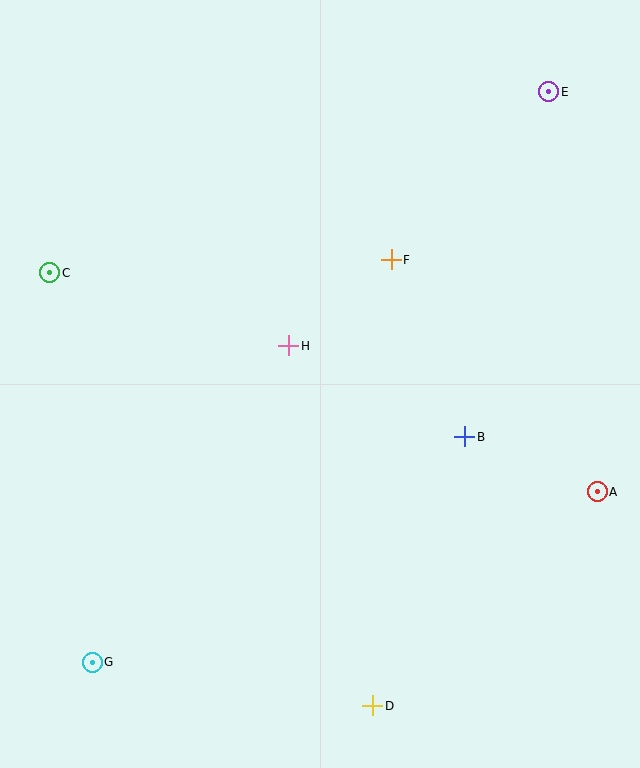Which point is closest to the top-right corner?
Point E is closest to the top-right corner.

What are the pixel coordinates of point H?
Point H is at (289, 346).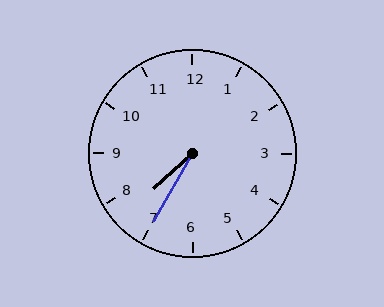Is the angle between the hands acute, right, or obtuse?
It is acute.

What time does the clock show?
7:35.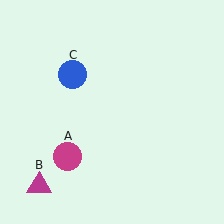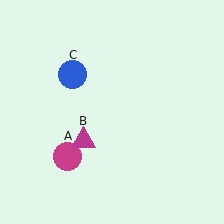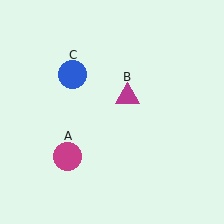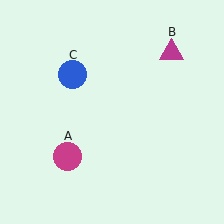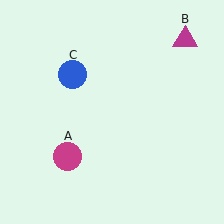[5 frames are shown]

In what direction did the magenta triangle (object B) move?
The magenta triangle (object B) moved up and to the right.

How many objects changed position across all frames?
1 object changed position: magenta triangle (object B).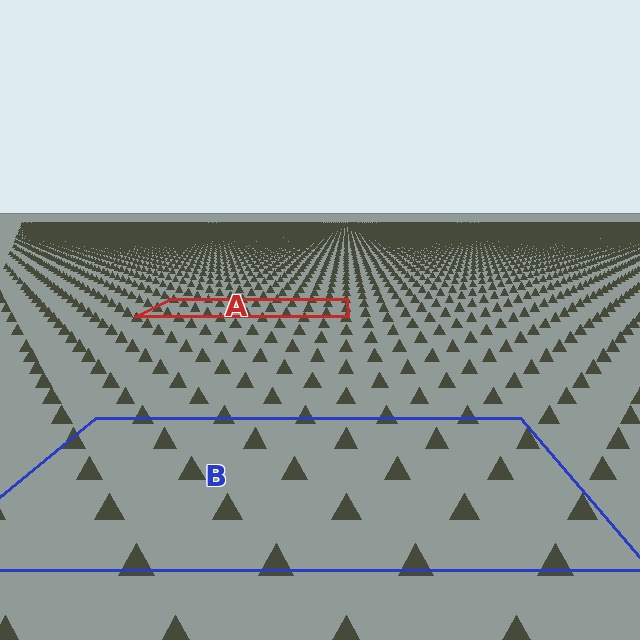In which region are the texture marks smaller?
The texture marks are smaller in region A, because it is farther away.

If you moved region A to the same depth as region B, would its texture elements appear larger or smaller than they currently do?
They would appear larger. At a closer depth, the same texture elements are projected at a bigger on-screen size.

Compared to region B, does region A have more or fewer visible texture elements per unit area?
Region A has more texture elements per unit area — they are packed more densely because it is farther away.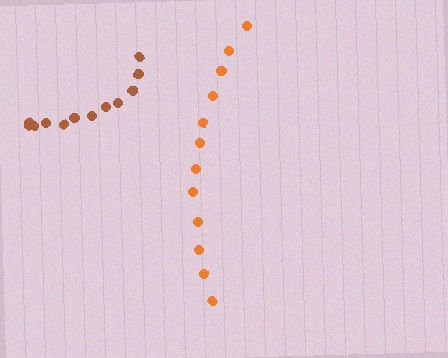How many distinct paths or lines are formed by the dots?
There are 2 distinct paths.